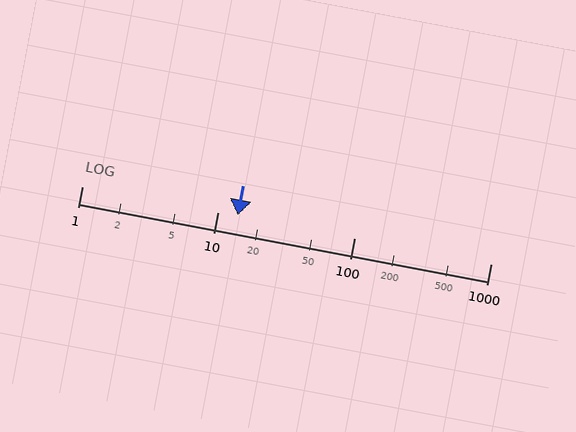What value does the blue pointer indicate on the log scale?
The pointer indicates approximately 14.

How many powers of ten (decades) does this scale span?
The scale spans 3 decades, from 1 to 1000.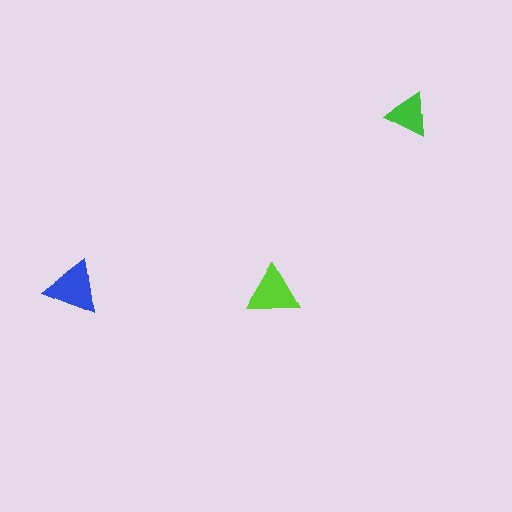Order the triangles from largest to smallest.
the blue one, the lime one, the green one.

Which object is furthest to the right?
The green triangle is rightmost.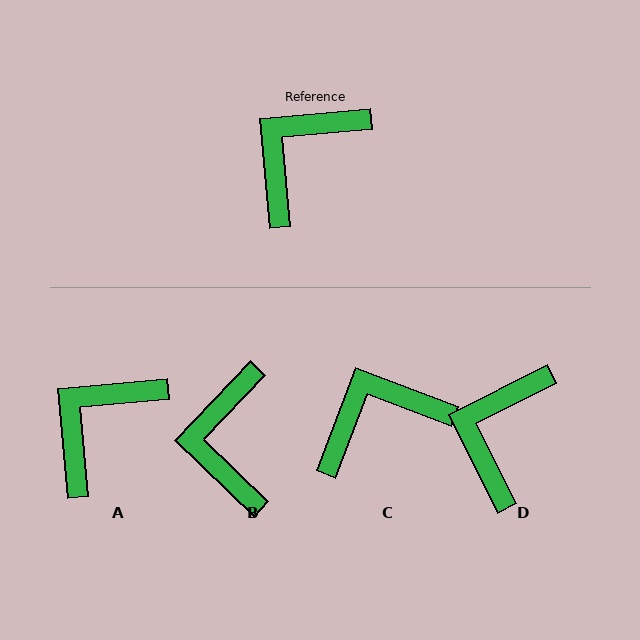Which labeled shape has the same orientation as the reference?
A.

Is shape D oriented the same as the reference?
No, it is off by about 21 degrees.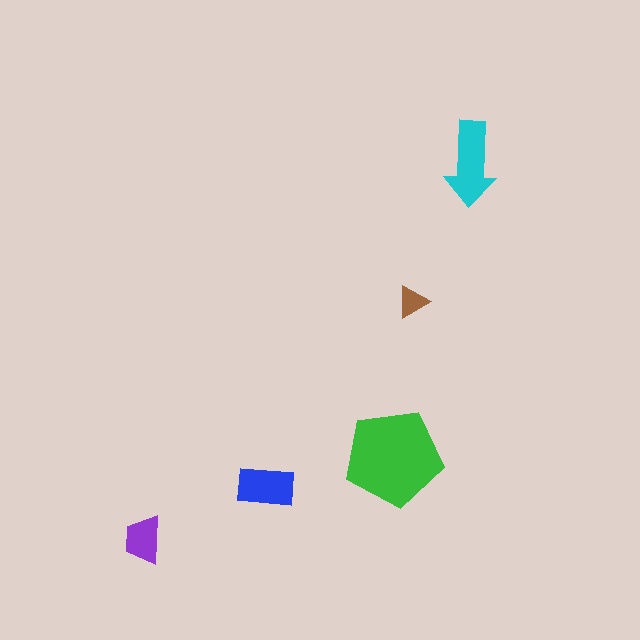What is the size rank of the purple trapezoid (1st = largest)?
4th.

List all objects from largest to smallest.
The green pentagon, the cyan arrow, the blue rectangle, the purple trapezoid, the brown triangle.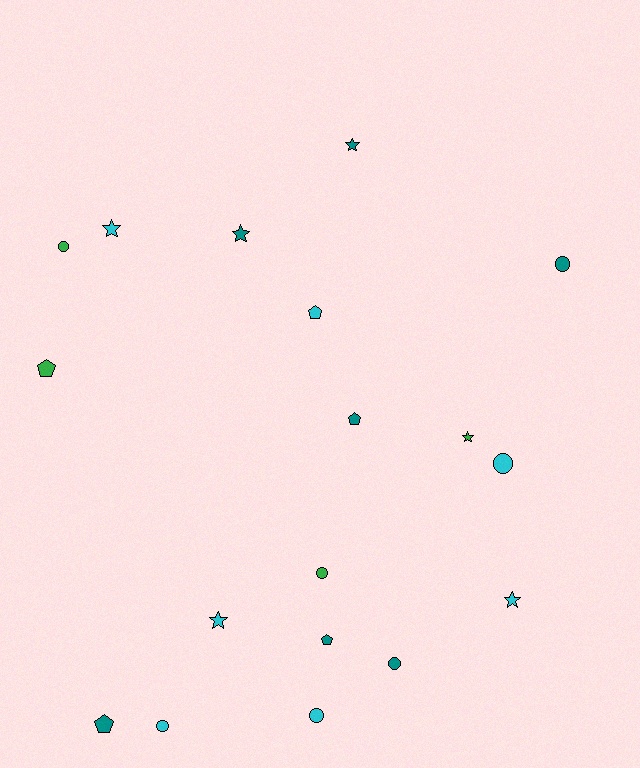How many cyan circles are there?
There are 3 cyan circles.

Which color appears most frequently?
Cyan, with 7 objects.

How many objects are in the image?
There are 18 objects.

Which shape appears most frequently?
Circle, with 7 objects.